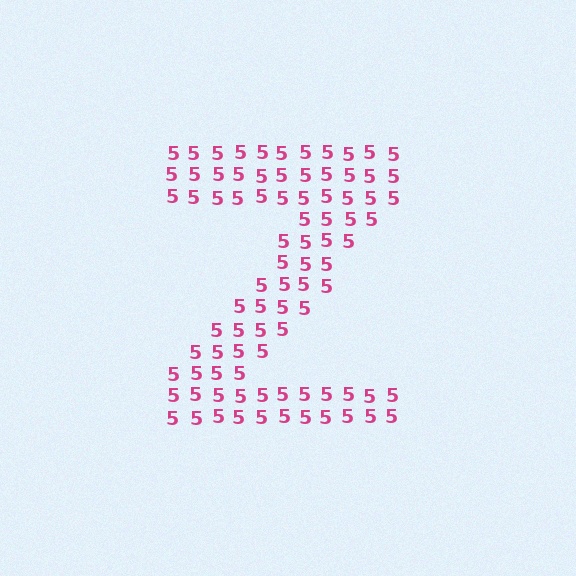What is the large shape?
The large shape is the letter Z.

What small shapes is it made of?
It is made of small digit 5's.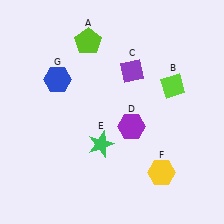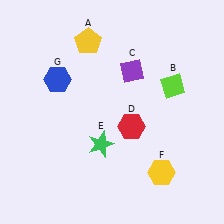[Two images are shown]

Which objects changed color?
A changed from lime to yellow. D changed from purple to red.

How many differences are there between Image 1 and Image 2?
There are 2 differences between the two images.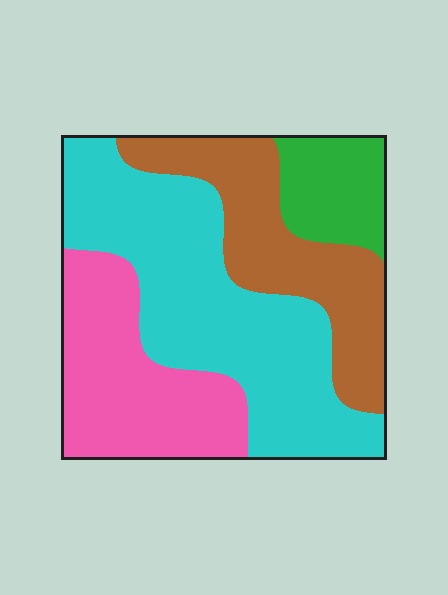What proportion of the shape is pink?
Pink takes up less than a quarter of the shape.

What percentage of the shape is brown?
Brown takes up about one quarter (1/4) of the shape.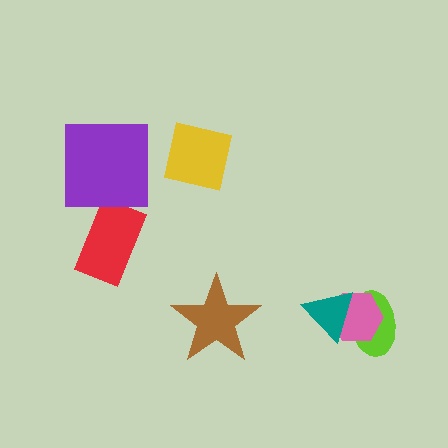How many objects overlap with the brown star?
0 objects overlap with the brown star.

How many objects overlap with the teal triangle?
2 objects overlap with the teal triangle.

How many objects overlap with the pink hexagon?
2 objects overlap with the pink hexagon.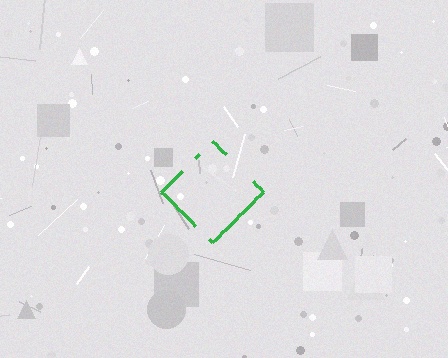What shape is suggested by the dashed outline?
The dashed outline suggests a diamond.